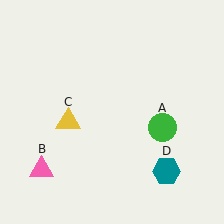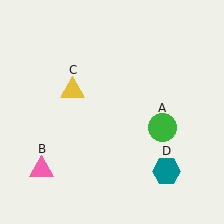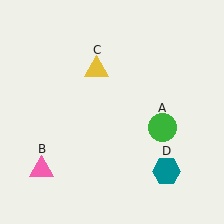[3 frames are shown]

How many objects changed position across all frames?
1 object changed position: yellow triangle (object C).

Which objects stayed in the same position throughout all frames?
Green circle (object A) and pink triangle (object B) and teal hexagon (object D) remained stationary.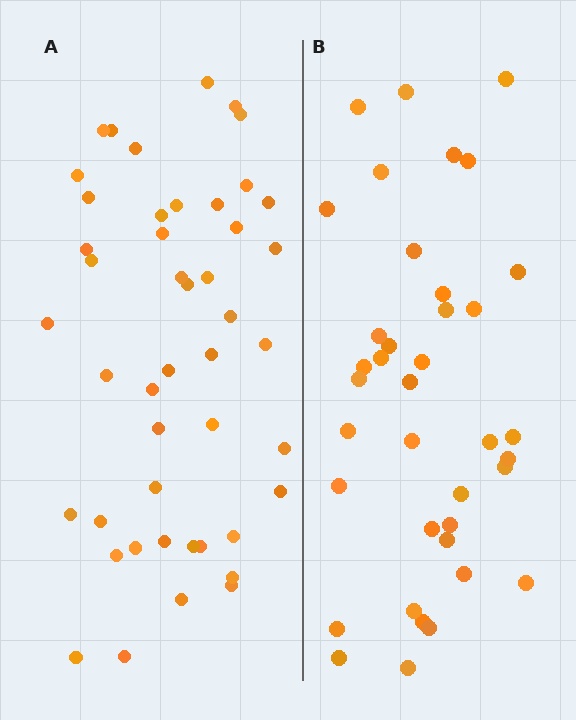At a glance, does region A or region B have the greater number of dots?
Region A (the left region) has more dots.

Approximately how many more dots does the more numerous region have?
Region A has roughly 8 or so more dots than region B.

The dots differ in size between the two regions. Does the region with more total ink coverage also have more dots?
No. Region B has more total ink coverage because its dots are larger, but region A actually contains more individual dots. Total area can be misleading — the number of items is what matters here.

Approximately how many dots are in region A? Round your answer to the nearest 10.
About 50 dots. (The exact count is 46, which rounds to 50.)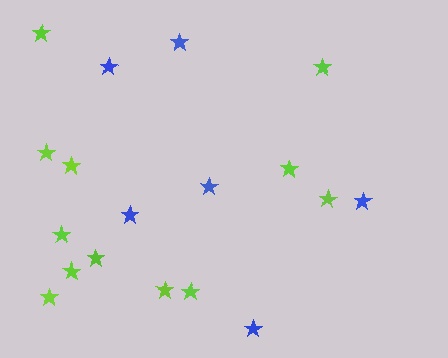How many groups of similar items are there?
There are 2 groups: one group of blue stars (6) and one group of lime stars (12).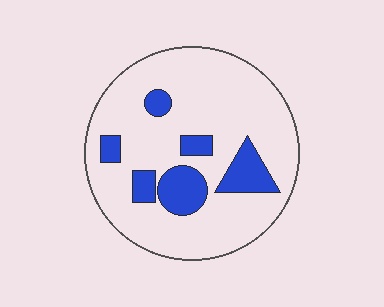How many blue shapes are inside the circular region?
6.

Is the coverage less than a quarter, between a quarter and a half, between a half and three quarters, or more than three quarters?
Less than a quarter.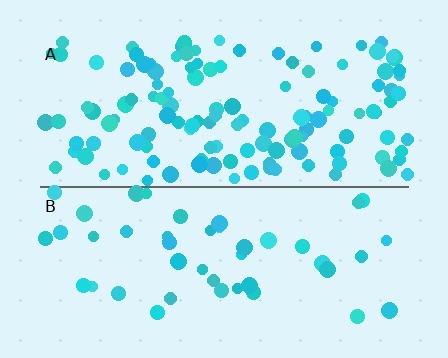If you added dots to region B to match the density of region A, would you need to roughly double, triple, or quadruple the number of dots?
Approximately triple.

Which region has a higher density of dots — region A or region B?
A (the top).